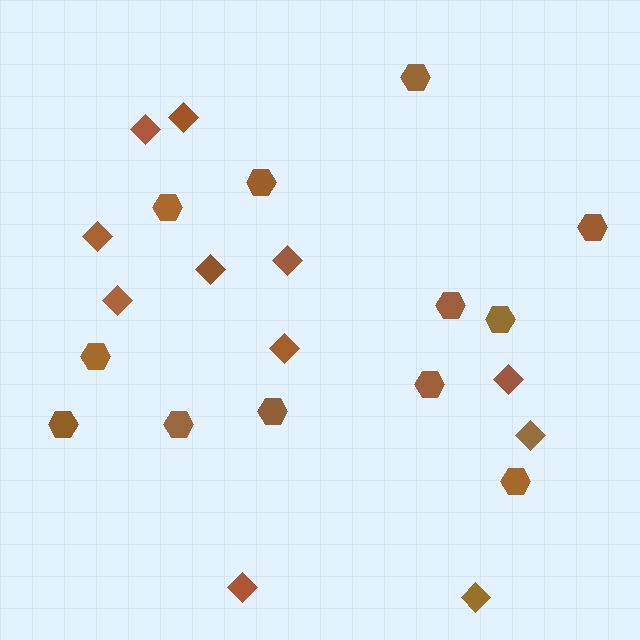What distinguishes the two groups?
There are 2 groups: one group of hexagons (12) and one group of diamonds (11).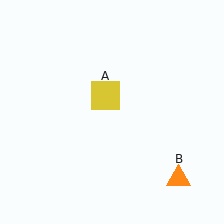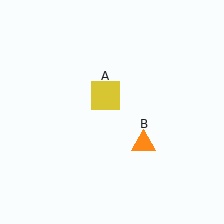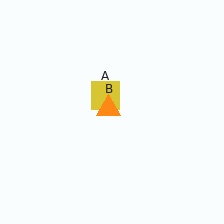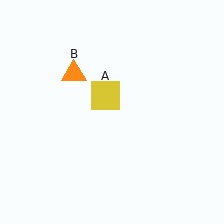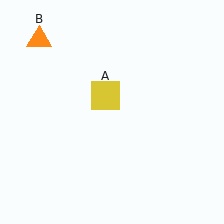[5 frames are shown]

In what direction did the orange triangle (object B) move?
The orange triangle (object B) moved up and to the left.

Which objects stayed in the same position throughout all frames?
Yellow square (object A) remained stationary.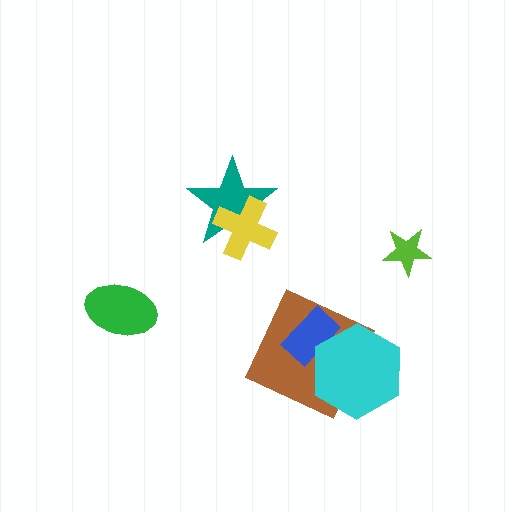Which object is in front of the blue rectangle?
The cyan hexagon is in front of the blue rectangle.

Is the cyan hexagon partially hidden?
No, no other shape covers it.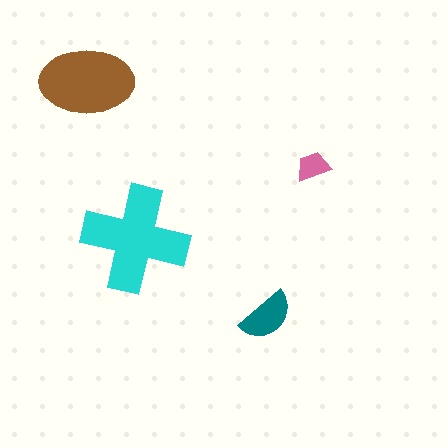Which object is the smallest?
The pink trapezoid.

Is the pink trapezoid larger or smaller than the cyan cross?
Smaller.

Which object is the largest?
The cyan cross.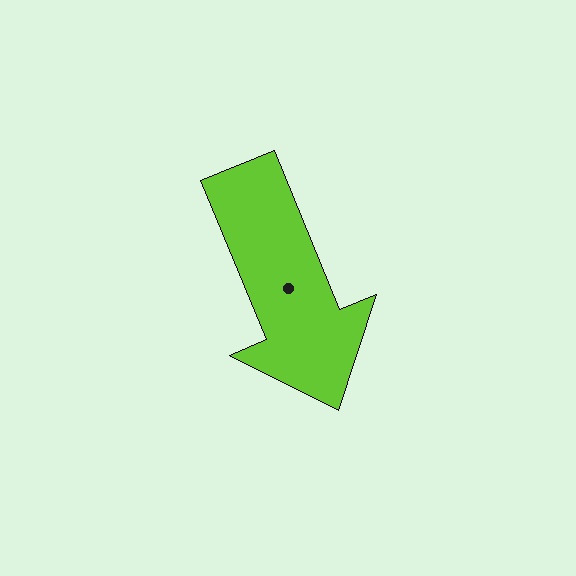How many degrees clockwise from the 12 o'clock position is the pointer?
Approximately 158 degrees.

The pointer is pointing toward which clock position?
Roughly 5 o'clock.